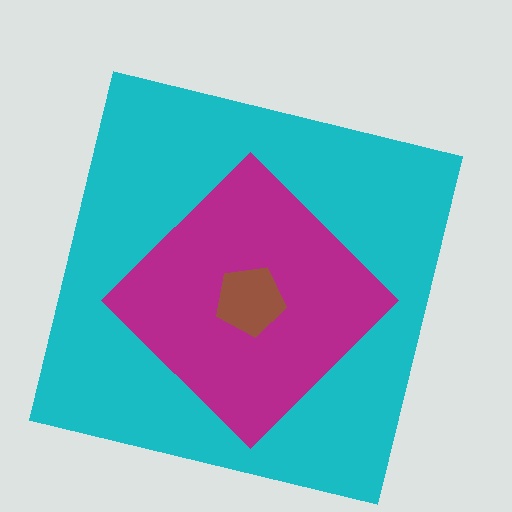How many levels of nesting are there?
3.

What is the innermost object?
The brown pentagon.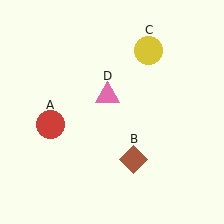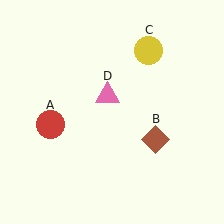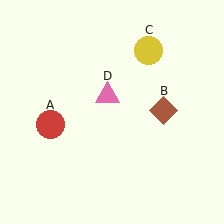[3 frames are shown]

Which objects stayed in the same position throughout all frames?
Red circle (object A) and yellow circle (object C) and pink triangle (object D) remained stationary.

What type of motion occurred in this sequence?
The brown diamond (object B) rotated counterclockwise around the center of the scene.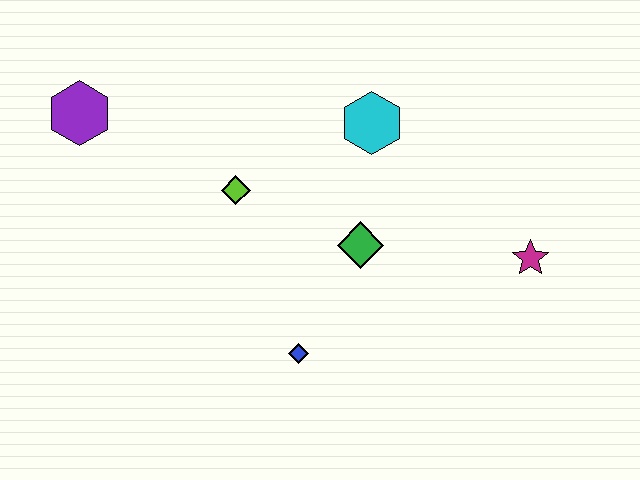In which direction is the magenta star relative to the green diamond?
The magenta star is to the right of the green diamond.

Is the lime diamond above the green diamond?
Yes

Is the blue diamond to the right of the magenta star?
No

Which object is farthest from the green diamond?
The purple hexagon is farthest from the green diamond.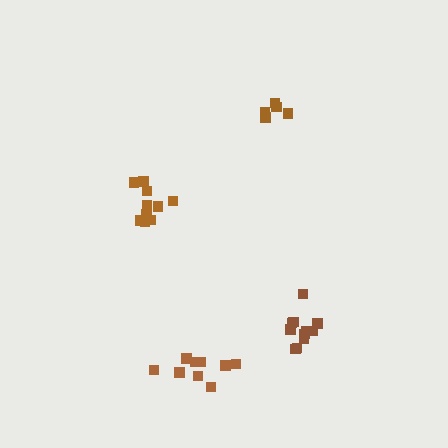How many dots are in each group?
Group 1: 10 dots, Group 2: 11 dots, Group 3: 9 dots, Group 4: 5 dots (35 total).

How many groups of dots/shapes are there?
There are 4 groups.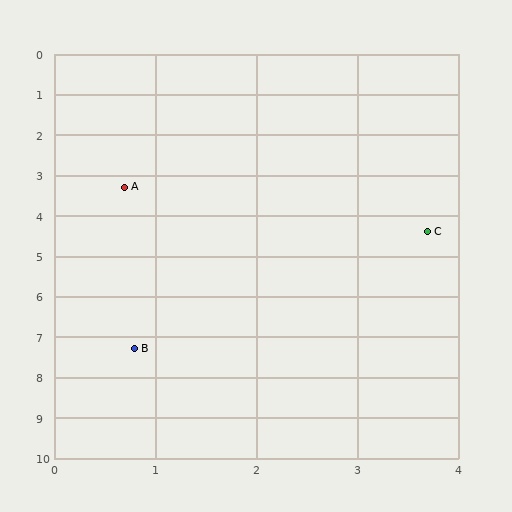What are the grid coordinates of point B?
Point B is at approximately (0.8, 7.3).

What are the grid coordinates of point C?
Point C is at approximately (3.7, 4.4).